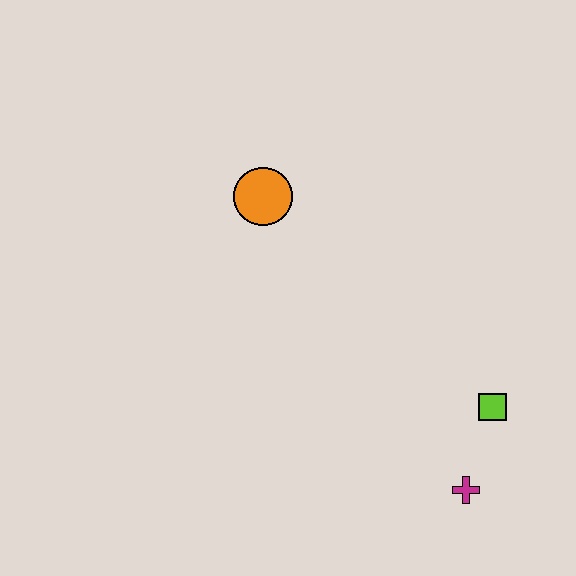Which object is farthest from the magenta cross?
The orange circle is farthest from the magenta cross.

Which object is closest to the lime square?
The magenta cross is closest to the lime square.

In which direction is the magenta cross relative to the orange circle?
The magenta cross is below the orange circle.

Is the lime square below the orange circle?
Yes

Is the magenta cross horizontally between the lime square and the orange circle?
Yes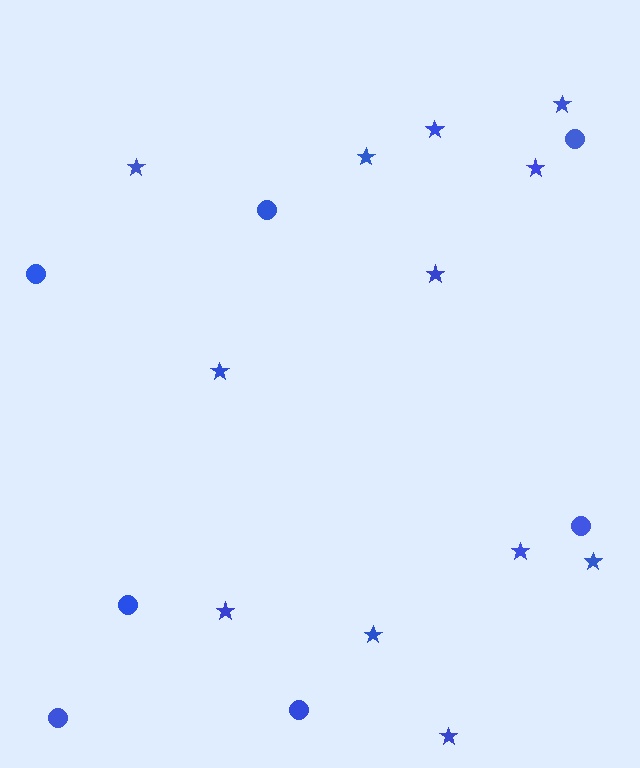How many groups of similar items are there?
There are 2 groups: one group of circles (7) and one group of stars (12).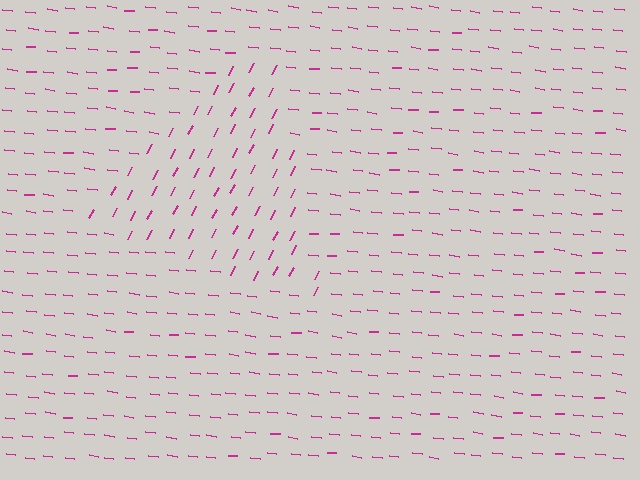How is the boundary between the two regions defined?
The boundary is defined purely by a change in line orientation (approximately 69 degrees difference). All lines are the same color and thickness.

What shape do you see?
I see a triangle.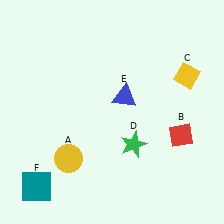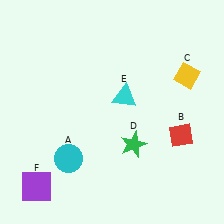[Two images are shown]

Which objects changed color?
A changed from yellow to cyan. E changed from blue to cyan. F changed from teal to purple.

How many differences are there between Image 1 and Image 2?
There are 3 differences between the two images.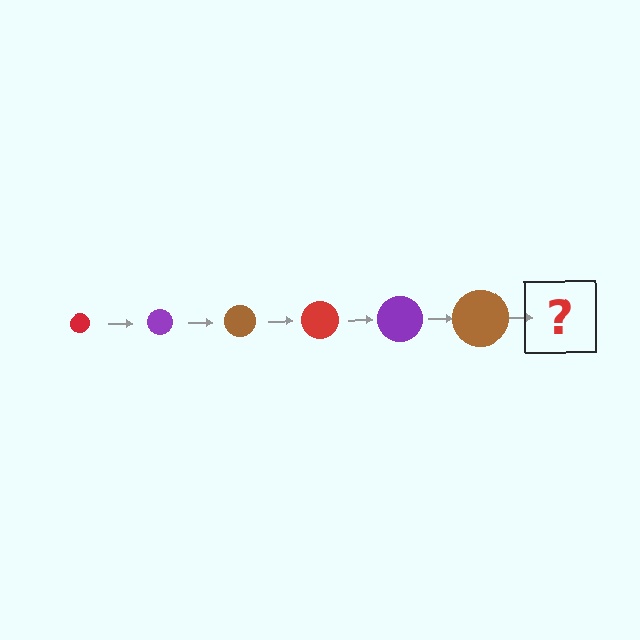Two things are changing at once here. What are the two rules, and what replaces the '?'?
The two rules are that the circle grows larger each step and the color cycles through red, purple, and brown. The '?' should be a red circle, larger than the previous one.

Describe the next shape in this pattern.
It should be a red circle, larger than the previous one.